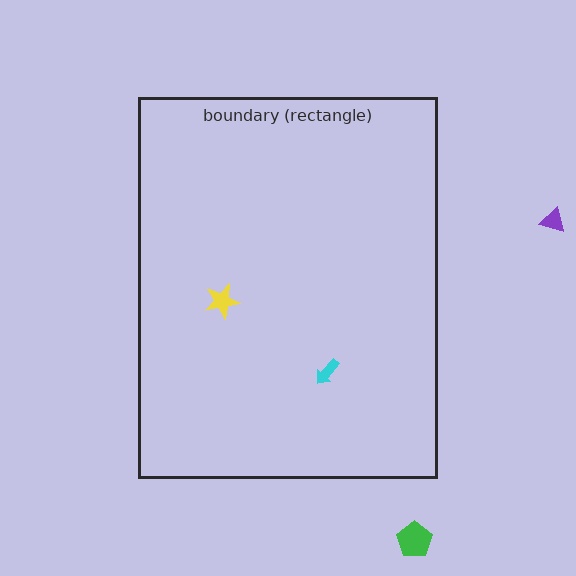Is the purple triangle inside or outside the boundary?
Outside.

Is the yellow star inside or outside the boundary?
Inside.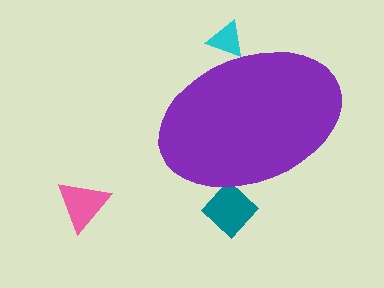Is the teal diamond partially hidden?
Yes, the teal diamond is partially hidden behind the purple ellipse.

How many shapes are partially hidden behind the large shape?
2 shapes are partially hidden.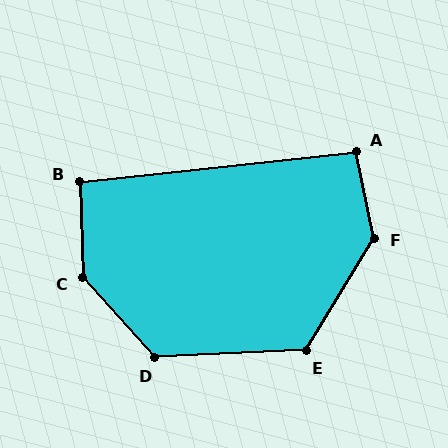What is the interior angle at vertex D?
Approximately 129 degrees (obtuse).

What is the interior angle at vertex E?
Approximately 124 degrees (obtuse).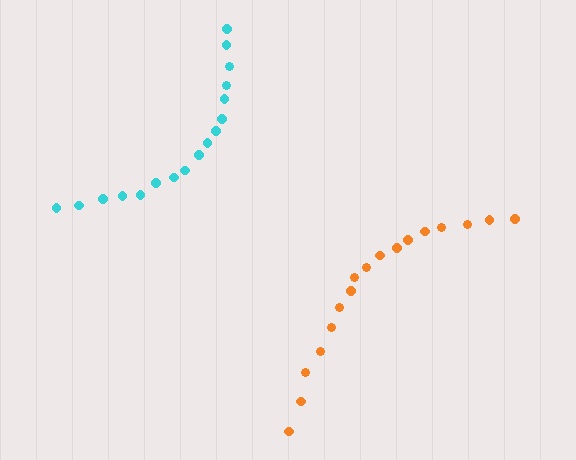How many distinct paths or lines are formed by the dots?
There are 2 distinct paths.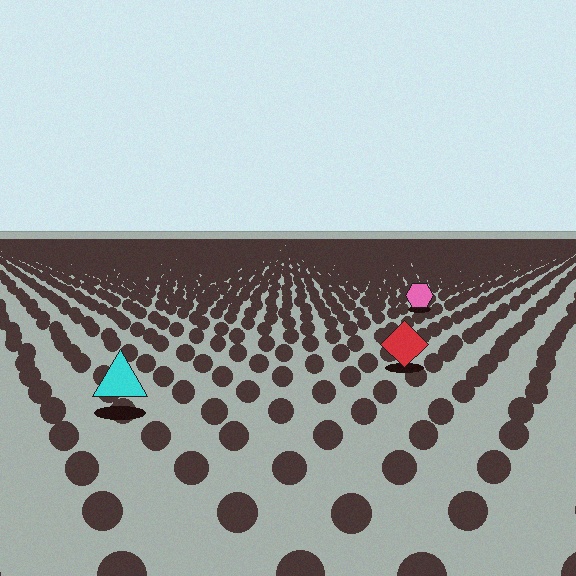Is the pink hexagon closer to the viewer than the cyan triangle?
No. The cyan triangle is closer — you can tell from the texture gradient: the ground texture is coarser near it.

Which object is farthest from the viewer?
The pink hexagon is farthest from the viewer. It appears smaller and the ground texture around it is denser.